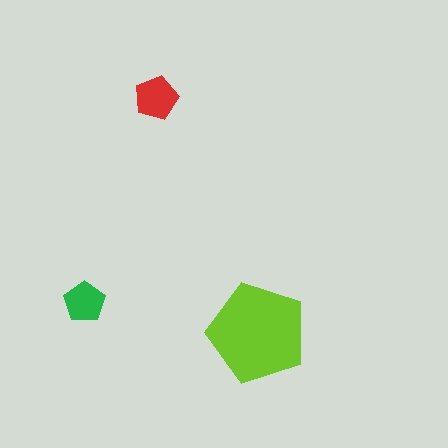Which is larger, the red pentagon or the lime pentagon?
The lime one.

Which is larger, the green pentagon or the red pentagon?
The red one.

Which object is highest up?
The red pentagon is topmost.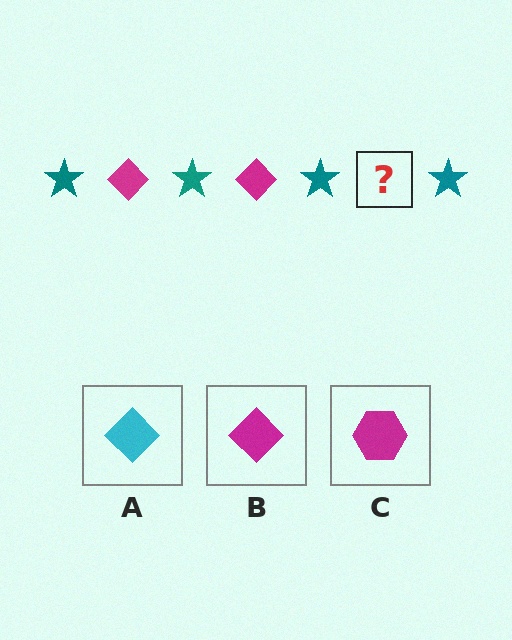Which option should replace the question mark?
Option B.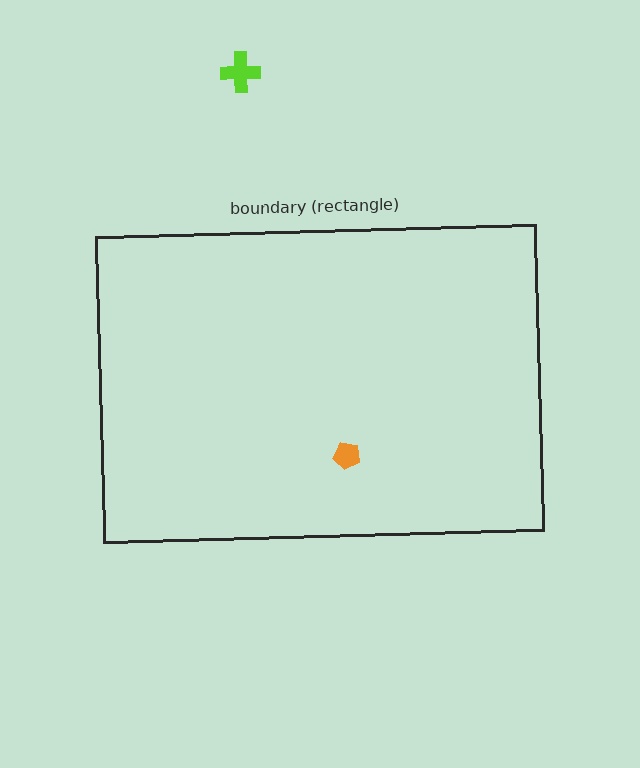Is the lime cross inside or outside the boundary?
Outside.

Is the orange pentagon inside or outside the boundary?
Inside.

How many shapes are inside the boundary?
1 inside, 1 outside.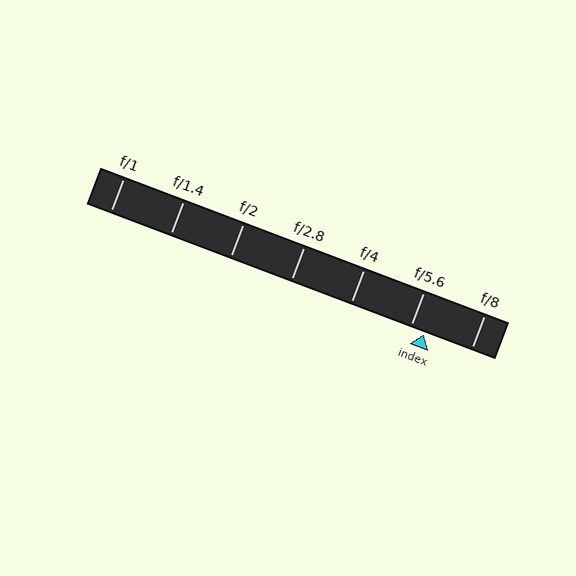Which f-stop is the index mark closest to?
The index mark is closest to f/5.6.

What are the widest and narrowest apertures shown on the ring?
The widest aperture shown is f/1 and the narrowest is f/8.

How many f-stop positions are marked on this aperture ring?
There are 7 f-stop positions marked.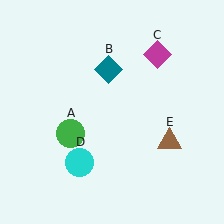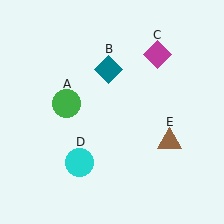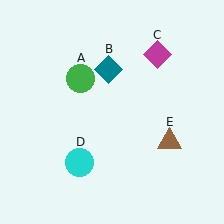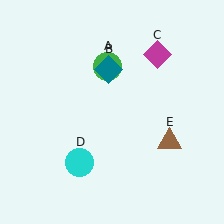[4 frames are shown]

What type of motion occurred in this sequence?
The green circle (object A) rotated clockwise around the center of the scene.